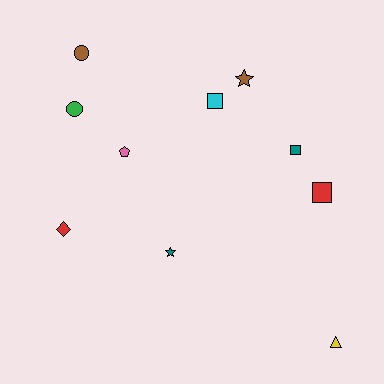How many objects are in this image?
There are 10 objects.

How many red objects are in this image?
There are 2 red objects.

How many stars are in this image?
There are 2 stars.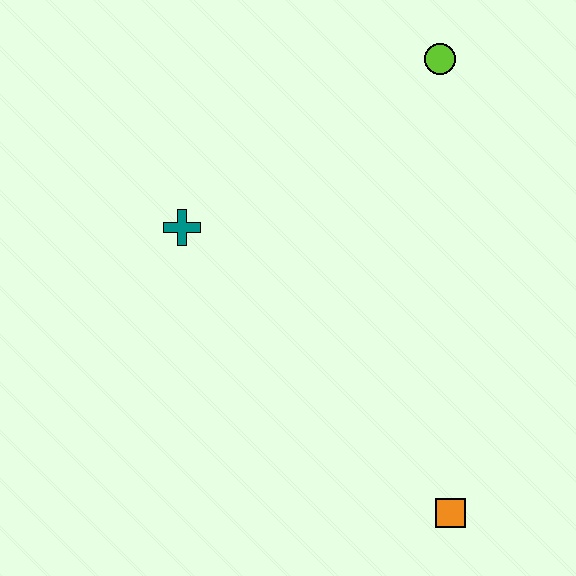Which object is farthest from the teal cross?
The orange square is farthest from the teal cross.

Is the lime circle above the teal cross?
Yes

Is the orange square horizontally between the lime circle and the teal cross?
No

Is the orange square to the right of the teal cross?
Yes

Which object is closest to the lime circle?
The teal cross is closest to the lime circle.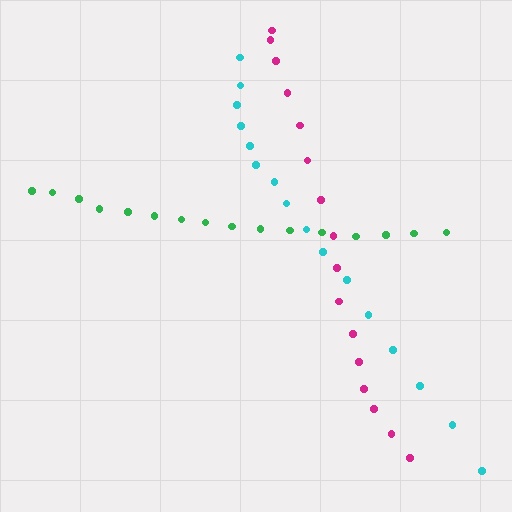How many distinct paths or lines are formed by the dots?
There are 3 distinct paths.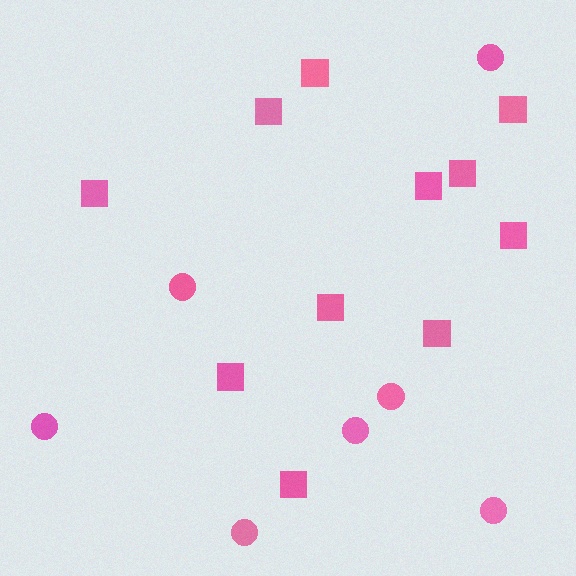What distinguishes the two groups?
There are 2 groups: one group of circles (7) and one group of squares (11).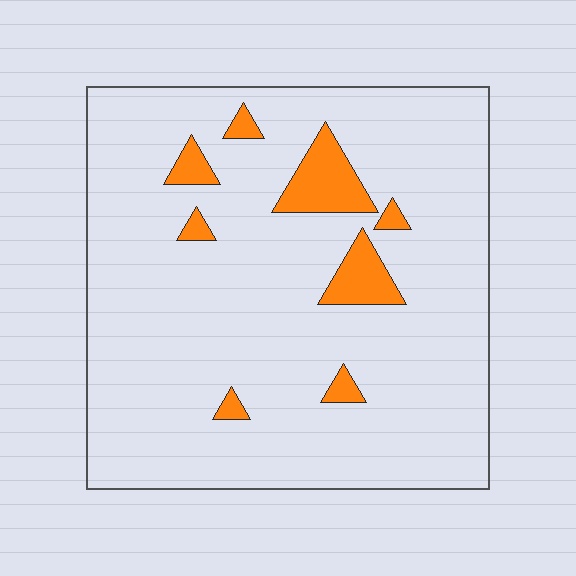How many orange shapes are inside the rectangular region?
8.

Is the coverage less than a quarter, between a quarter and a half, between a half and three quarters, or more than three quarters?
Less than a quarter.